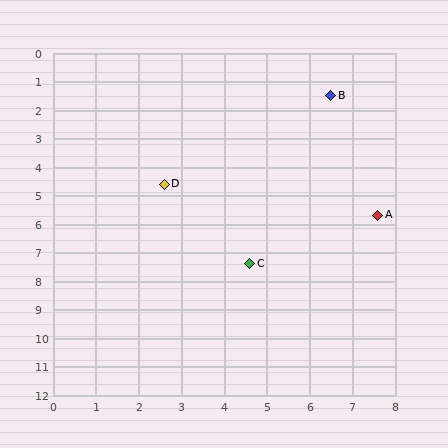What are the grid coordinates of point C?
Point C is at approximately (4.6, 7.4).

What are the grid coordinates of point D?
Point D is at approximately (2.6, 4.6).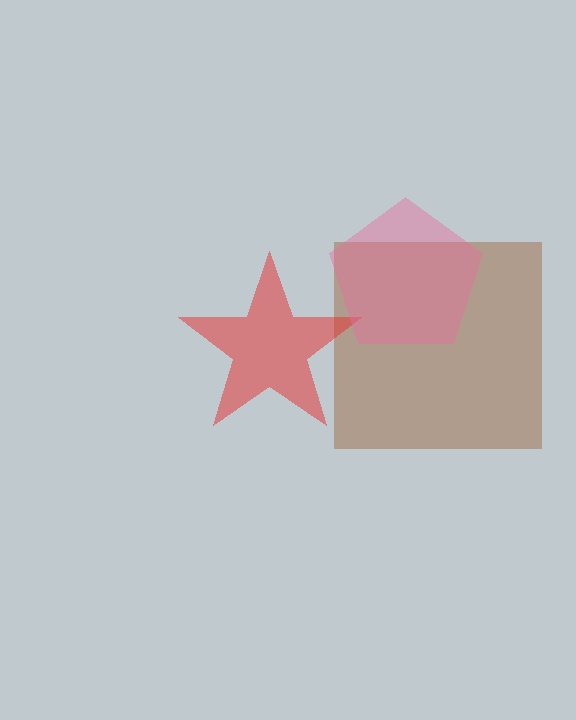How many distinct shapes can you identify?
There are 3 distinct shapes: a brown square, a red star, a pink pentagon.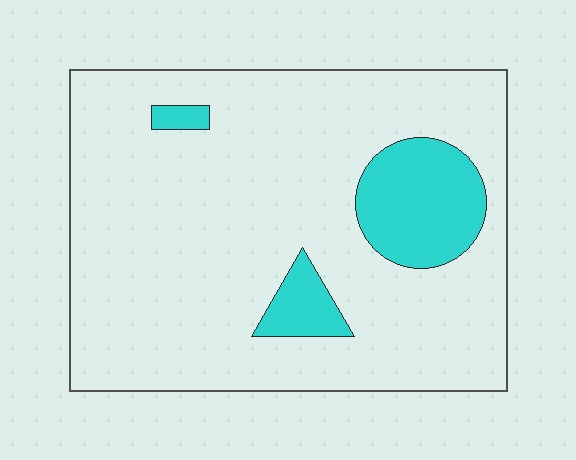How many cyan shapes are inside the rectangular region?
3.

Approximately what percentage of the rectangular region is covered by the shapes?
Approximately 15%.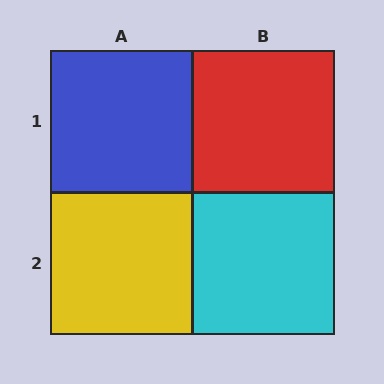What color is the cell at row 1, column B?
Red.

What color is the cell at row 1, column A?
Blue.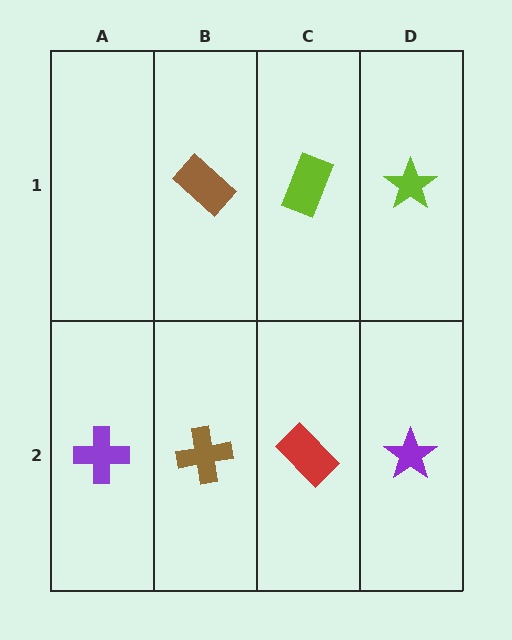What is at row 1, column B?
A brown rectangle.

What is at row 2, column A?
A purple cross.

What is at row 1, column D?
A lime star.